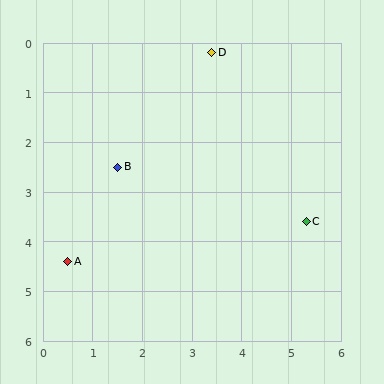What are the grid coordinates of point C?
Point C is at approximately (5.3, 3.6).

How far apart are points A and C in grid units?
Points A and C are about 4.9 grid units apart.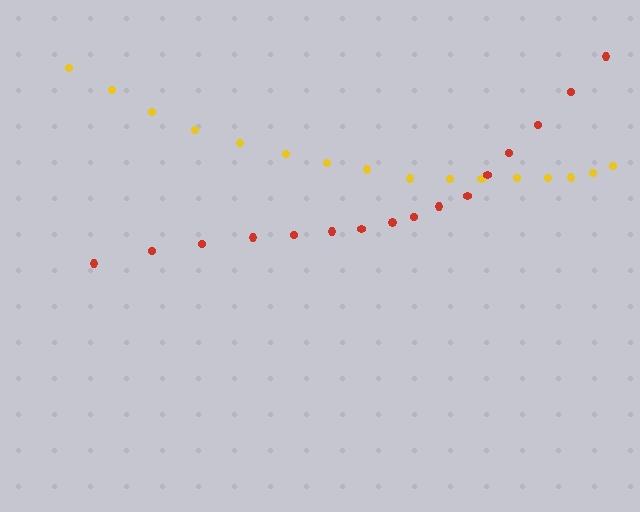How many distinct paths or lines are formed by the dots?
There are 2 distinct paths.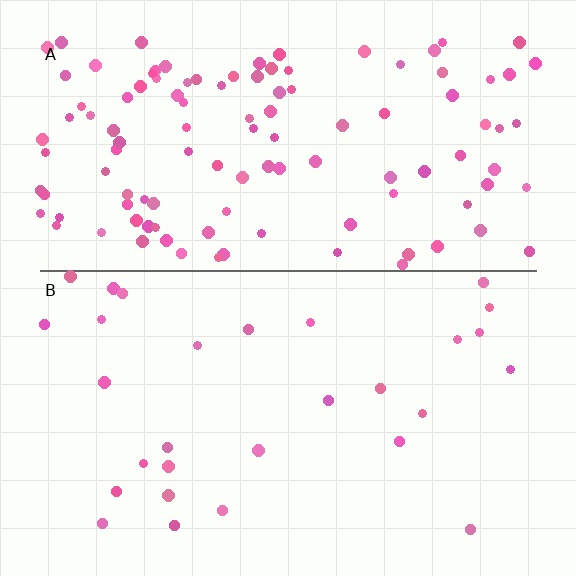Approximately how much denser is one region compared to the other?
Approximately 3.9× — region A over region B.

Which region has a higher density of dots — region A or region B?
A (the top).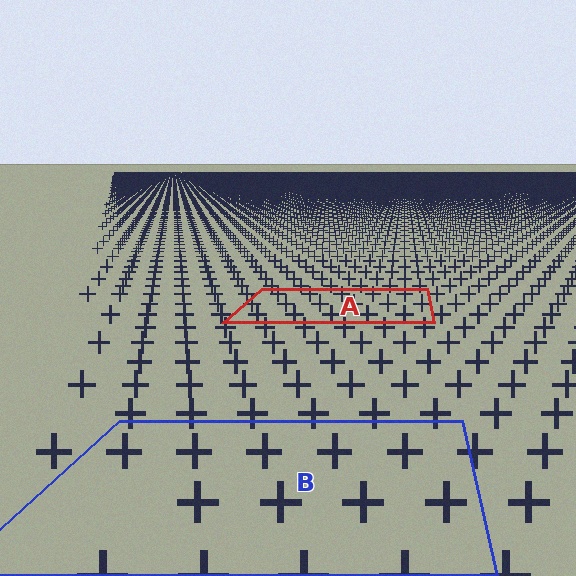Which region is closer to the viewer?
Region B is closer. The texture elements there are larger and more spread out.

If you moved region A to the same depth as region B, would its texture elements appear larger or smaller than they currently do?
They would appear larger. At a closer depth, the same texture elements are projected at a bigger on-screen size.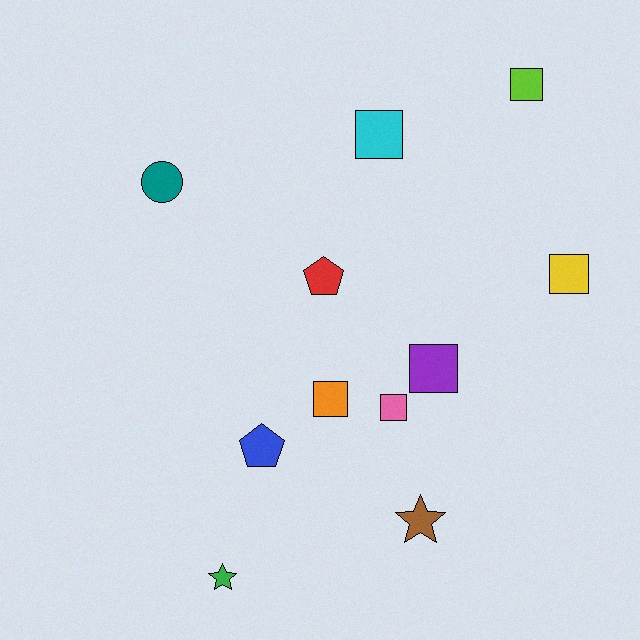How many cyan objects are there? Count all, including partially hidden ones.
There is 1 cyan object.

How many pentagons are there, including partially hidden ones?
There are 2 pentagons.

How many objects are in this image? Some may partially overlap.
There are 11 objects.